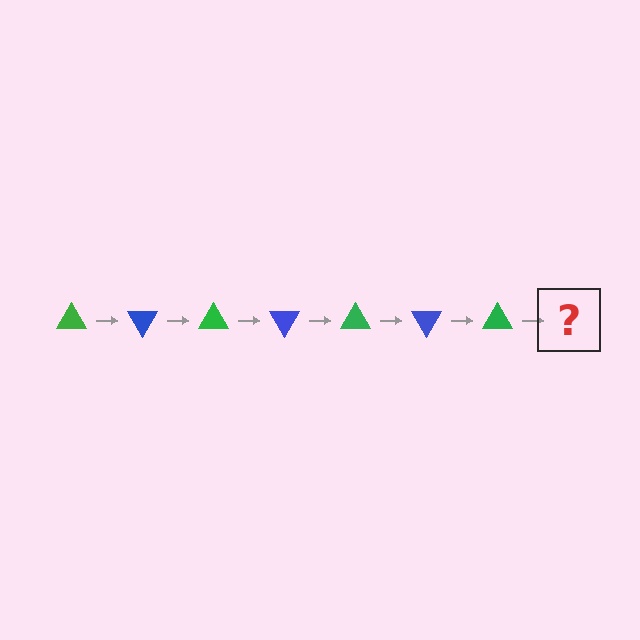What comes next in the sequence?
The next element should be a blue triangle, rotated 420 degrees from the start.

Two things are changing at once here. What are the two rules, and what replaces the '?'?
The two rules are that it rotates 60 degrees each step and the color cycles through green and blue. The '?' should be a blue triangle, rotated 420 degrees from the start.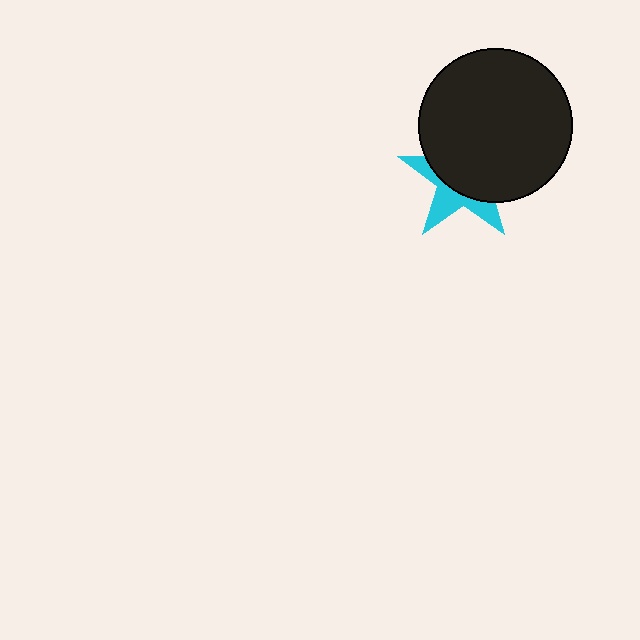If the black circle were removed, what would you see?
You would see the complete cyan star.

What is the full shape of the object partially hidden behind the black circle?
The partially hidden object is a cyan star.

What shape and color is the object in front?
The object in front is a black circle.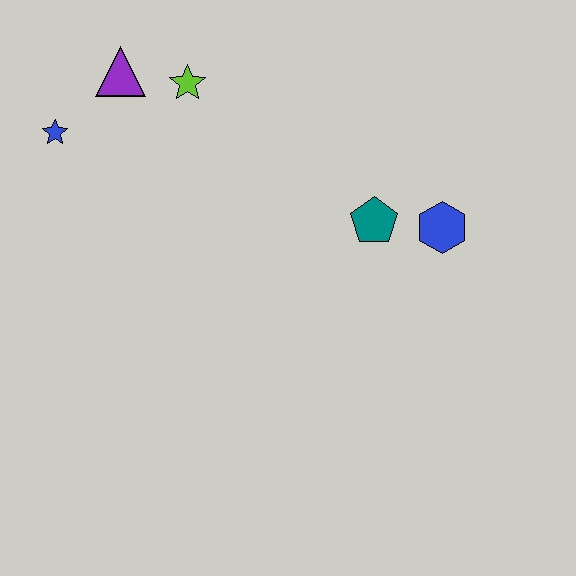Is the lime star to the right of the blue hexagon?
No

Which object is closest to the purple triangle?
The lime star is closest to the purple triangle.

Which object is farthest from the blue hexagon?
The blue star is farthest from the blue hexagon.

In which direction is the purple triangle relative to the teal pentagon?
The purple triangle is to the left of the teal pentagon.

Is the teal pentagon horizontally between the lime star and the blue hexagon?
Yes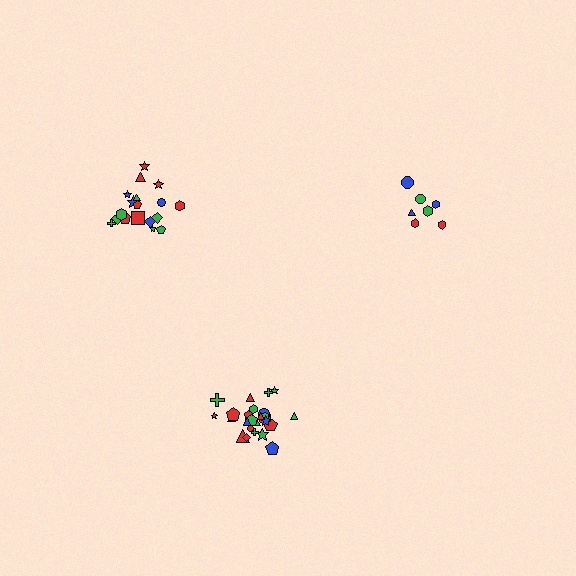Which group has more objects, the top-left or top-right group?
The top-left group.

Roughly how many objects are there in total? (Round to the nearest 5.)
Roughly 50 objects in total.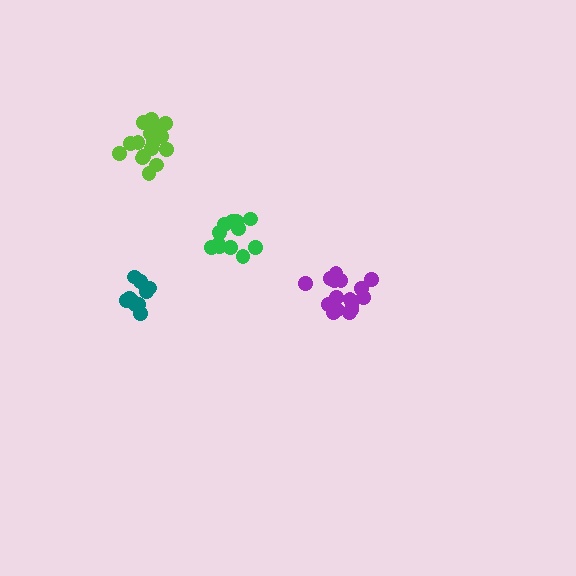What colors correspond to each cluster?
The clusters are colored: green, teal, lime, purple.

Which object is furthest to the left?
The teal cluster is leftmost.